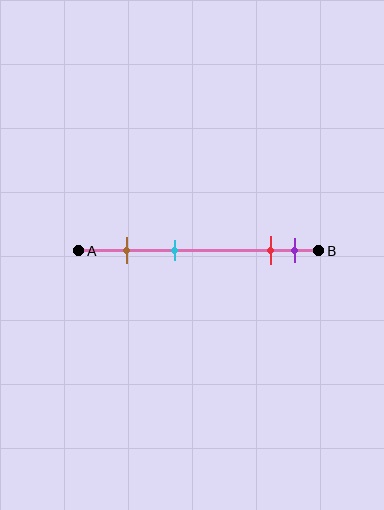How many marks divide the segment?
There are 4 marks dividing the segment.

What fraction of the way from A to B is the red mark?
The red mark is approximately 80% (0.8) of the way from A to B.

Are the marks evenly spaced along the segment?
No, the marks are not evenly spaced.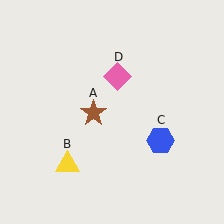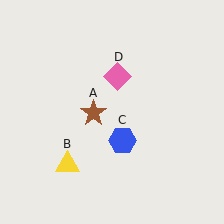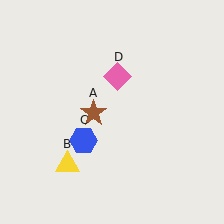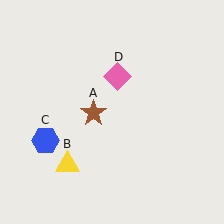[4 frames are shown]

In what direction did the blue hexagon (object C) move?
The blue hexagon (object C) moved left.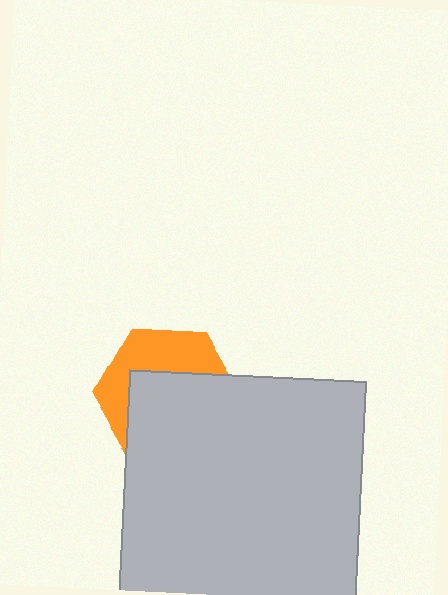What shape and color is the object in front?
The object in front is a light gray square.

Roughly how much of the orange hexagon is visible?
A small part of it is visible (roughly 40%).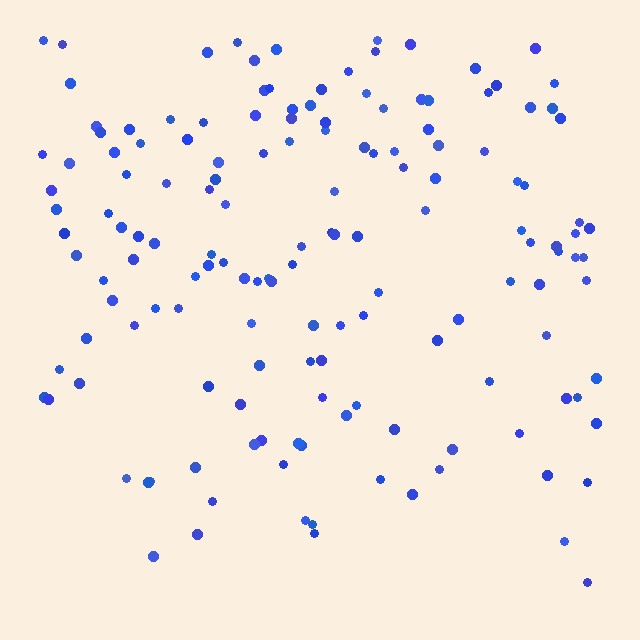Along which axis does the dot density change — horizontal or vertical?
Vertical.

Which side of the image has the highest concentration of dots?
The top.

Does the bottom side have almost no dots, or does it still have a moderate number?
Still a moderate number, just noticeably fewer than the top.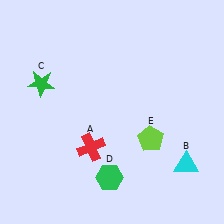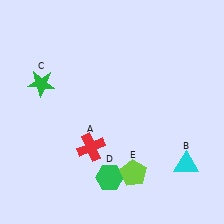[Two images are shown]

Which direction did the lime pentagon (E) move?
The lime pentagon (E) moved down.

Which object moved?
The lime pentagon (E) moved down.